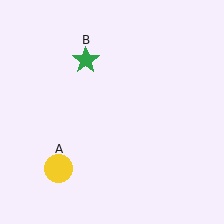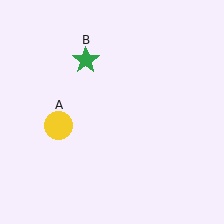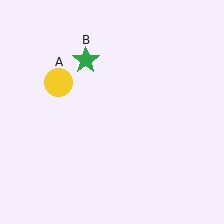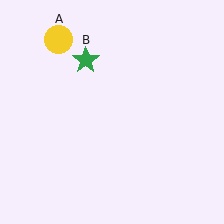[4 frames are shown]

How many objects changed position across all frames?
1 object changed position: yellow circle (object A).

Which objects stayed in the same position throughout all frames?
Green star (object B) remained stationary.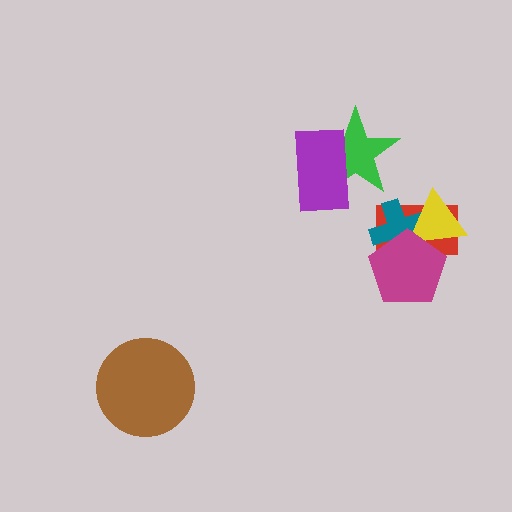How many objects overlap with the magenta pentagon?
3 objects overlap with the magenta pentagon.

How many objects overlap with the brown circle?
0 objects overlap with the brown circle.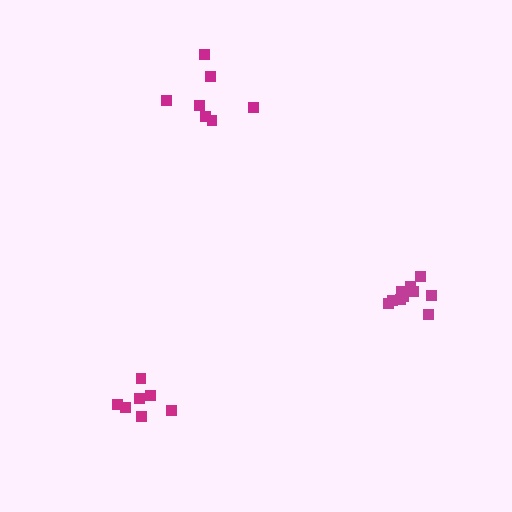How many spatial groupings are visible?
There are 3 spatial groupings.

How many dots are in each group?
Group 1: 7 dots, Group 2: 7 dots, Group 3: 10 dots (24 total).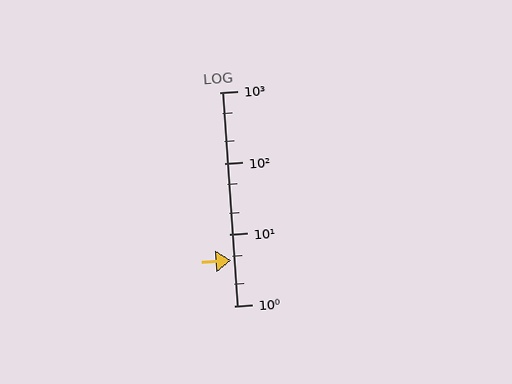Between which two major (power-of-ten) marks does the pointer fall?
The pointer is between 1 and 10.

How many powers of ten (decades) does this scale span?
The scale spans 3 decades, from 1 to 1000.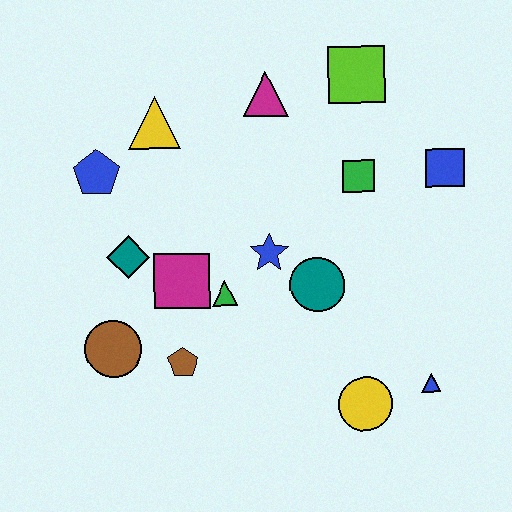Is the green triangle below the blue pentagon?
Yes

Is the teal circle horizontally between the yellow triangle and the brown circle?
No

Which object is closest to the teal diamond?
The magenta square is closest to the teal diamond.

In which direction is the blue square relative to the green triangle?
The blue square is to the right of the green triangle.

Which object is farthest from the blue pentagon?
The blue triangle is farthest from the blue pentagon.